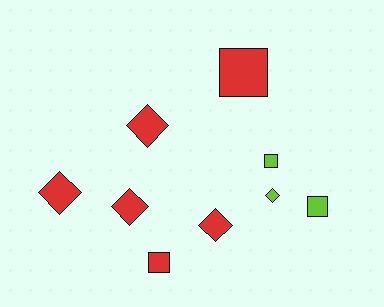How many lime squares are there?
There are 2 lime squares.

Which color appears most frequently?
Red, with 6 objects.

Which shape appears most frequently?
Diamond, with 5 objects.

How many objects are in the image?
There are 9 objects.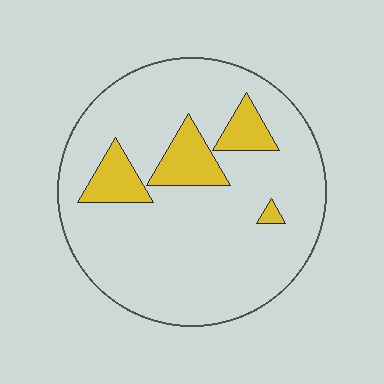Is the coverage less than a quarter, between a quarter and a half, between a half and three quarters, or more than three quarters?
Less than a quarter.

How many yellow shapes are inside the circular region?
4.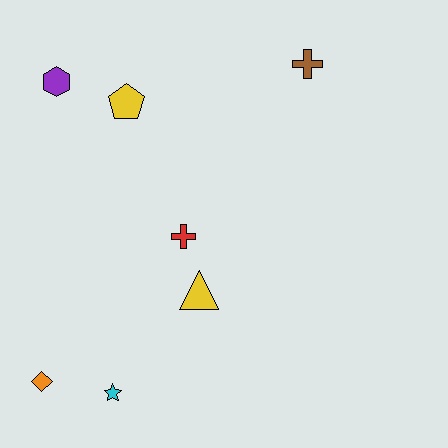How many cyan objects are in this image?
There is 1 cyan object.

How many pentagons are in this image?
There is 1 pentagon.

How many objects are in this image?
There are 7 objects.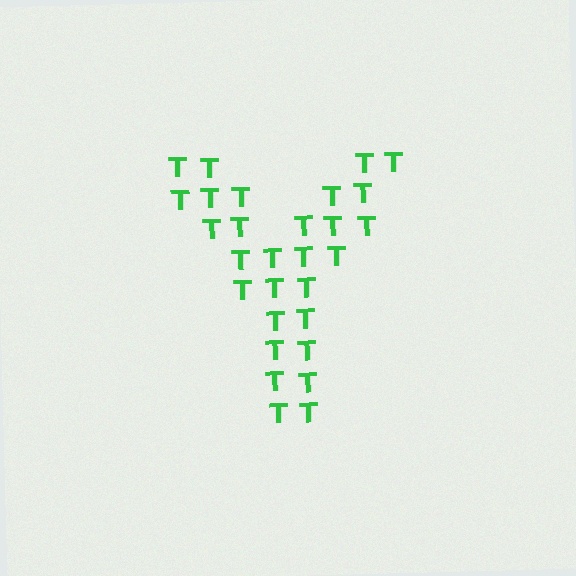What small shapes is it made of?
It is made of small letter T's.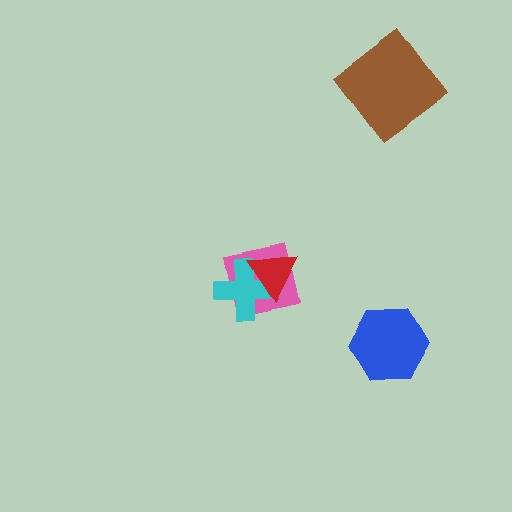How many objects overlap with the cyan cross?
2 objects overlap with the cyan cross.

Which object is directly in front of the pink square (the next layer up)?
The cyan cross is directly in front of the pink square.